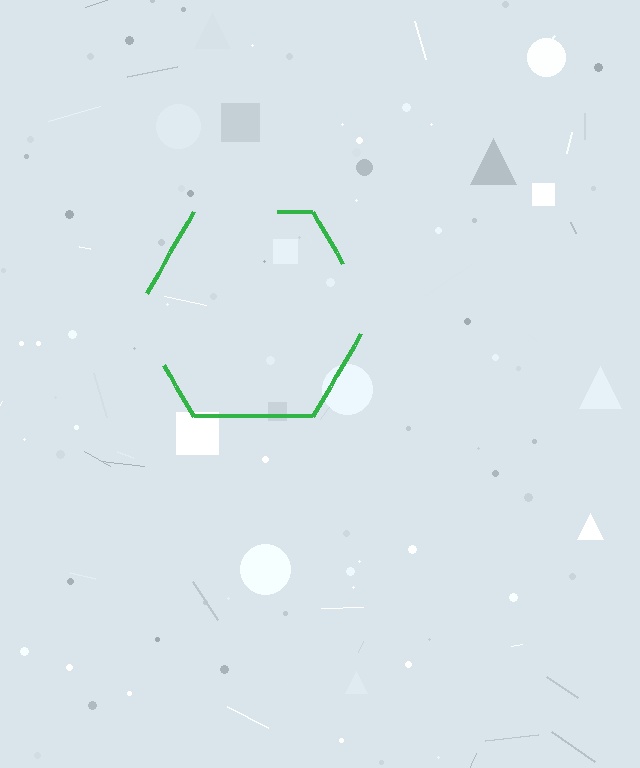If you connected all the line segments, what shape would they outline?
They would outline a hexagon.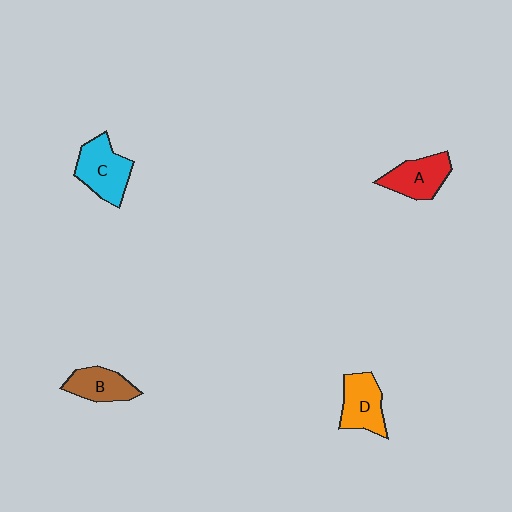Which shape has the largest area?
Shape C (cyan).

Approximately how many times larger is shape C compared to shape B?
Approximately 1.4 times.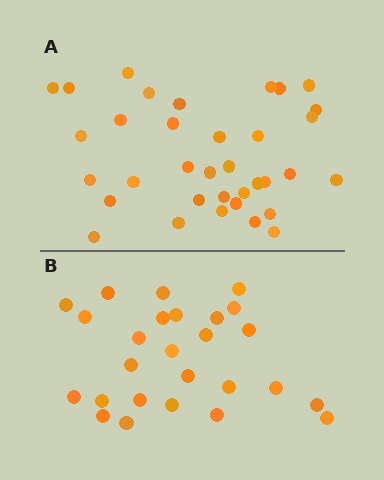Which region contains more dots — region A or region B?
Region A (the top region) has more dots.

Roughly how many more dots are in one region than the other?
Region A has roughly 8 or so more dots than region B.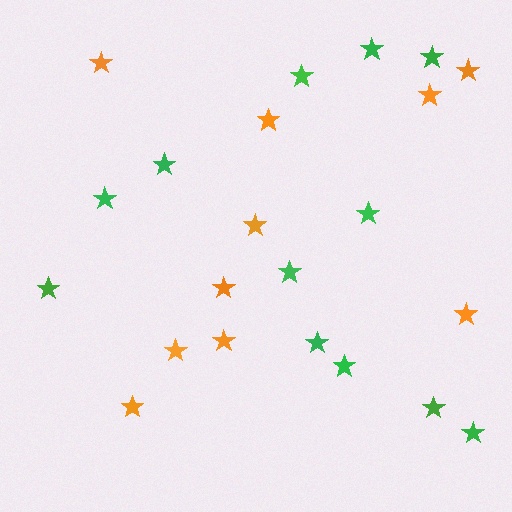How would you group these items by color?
There are 2 groups: one group of orange stars (10) and one group of green stars (12).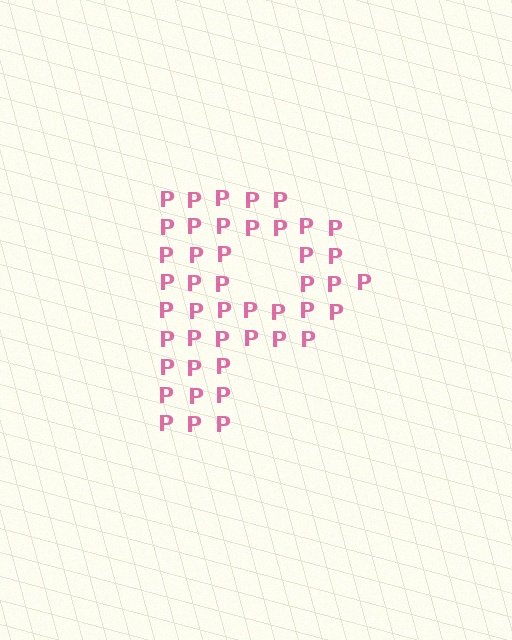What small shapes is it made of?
It is made of small letter P's.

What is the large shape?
The large shape is the letter P.